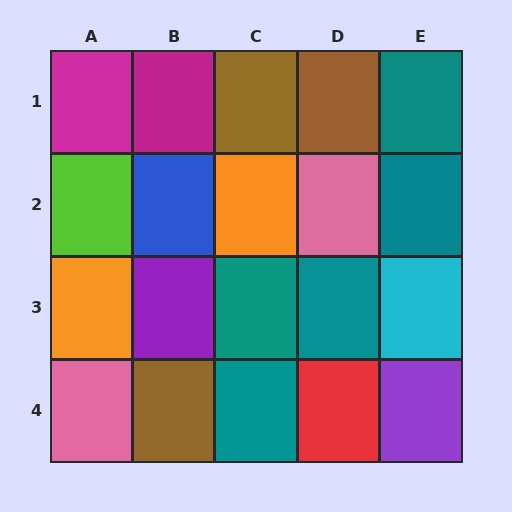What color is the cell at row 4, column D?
Red.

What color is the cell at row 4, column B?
Brown.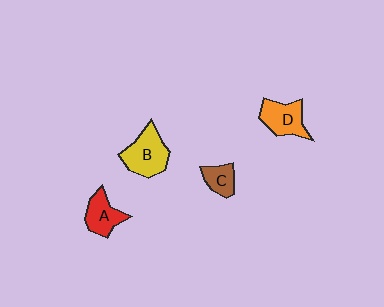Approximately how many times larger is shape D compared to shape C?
Approximately 1.7 times.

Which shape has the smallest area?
Shape C (brown).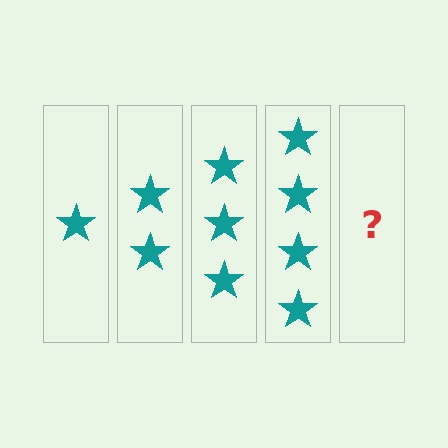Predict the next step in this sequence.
The next step is 5 stars.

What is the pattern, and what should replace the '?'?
The pattern is that each step adds one more star. The '?' should be 5 stars.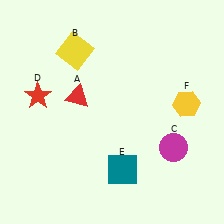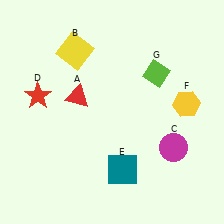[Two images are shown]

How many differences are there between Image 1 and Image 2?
There is 1 difference between the two images.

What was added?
A lime diamond (G) was added in Image 2.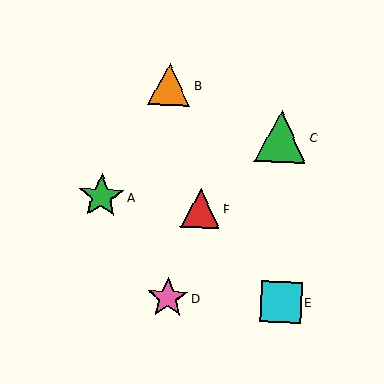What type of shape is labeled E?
Shape E is a cyan square.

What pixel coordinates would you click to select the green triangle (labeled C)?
Click at (281, 136) to select the green triangle C.